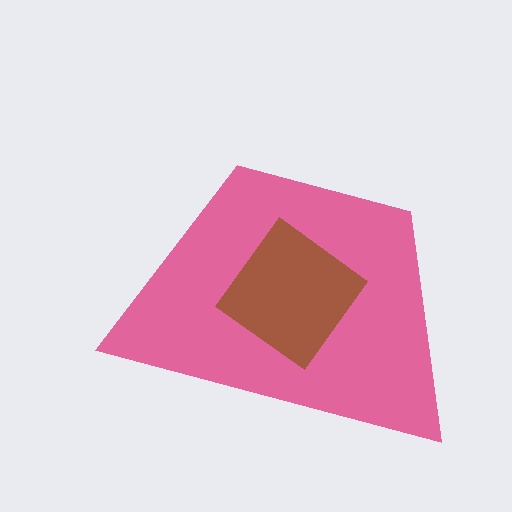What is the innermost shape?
The brown diamond.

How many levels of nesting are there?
2.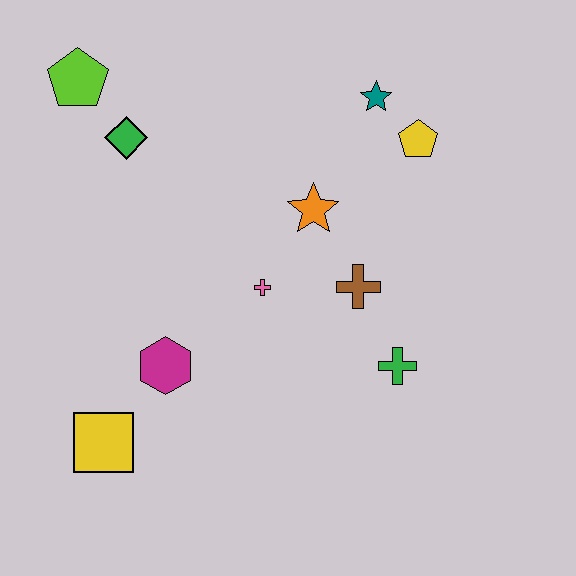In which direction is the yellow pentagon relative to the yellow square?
The yellow pentagon is to the right of the yellow square.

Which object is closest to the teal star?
The yellow pentagon is closest to the teal star.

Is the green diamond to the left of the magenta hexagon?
Yes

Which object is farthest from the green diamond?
The green cross is farthest from the green diamond.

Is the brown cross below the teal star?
Yes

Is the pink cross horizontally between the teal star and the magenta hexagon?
Yes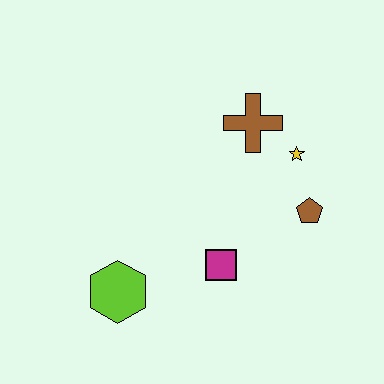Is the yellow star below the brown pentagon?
No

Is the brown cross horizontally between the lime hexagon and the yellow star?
Yes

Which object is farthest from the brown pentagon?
The lime hexagon is farthest from the brown pentagon.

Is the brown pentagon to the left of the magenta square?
No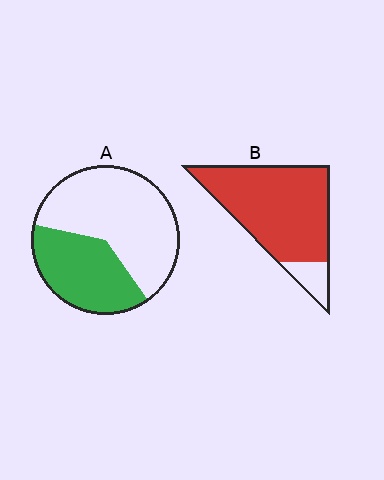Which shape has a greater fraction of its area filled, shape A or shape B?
Shape B.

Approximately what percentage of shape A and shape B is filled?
A is approximately 40% and B is approximately 85%.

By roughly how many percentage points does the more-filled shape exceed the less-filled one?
By roughly 50 percentage points (B over A).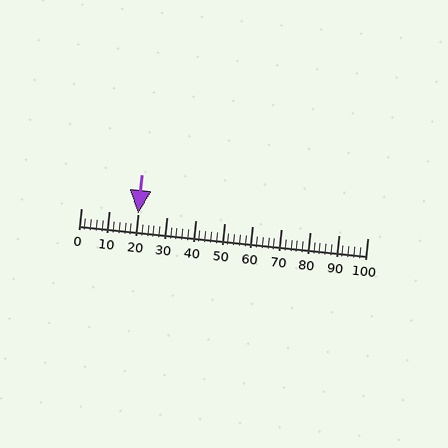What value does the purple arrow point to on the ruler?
The purple arrow points to approximately 20.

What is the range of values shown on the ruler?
The ruler shows values from 0 to 100.